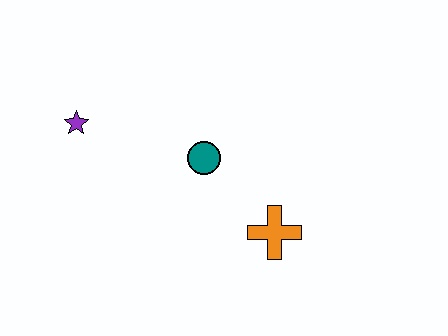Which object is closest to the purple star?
The teal circle is closest to the purple star.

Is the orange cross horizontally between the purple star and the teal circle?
No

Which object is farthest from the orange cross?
The purple star is farthest from the orange cross.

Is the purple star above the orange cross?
Yes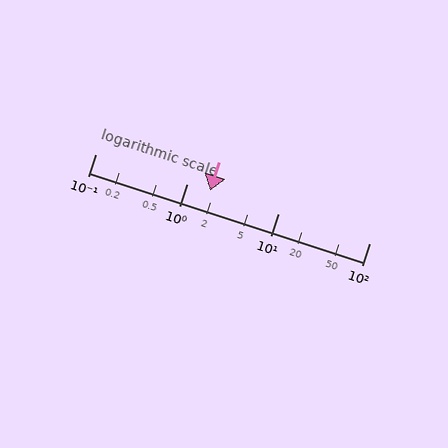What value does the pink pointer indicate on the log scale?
The pointer indicates approximately 1.8.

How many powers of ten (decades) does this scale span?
The scale spans 3 decades, from 0.1 to 100.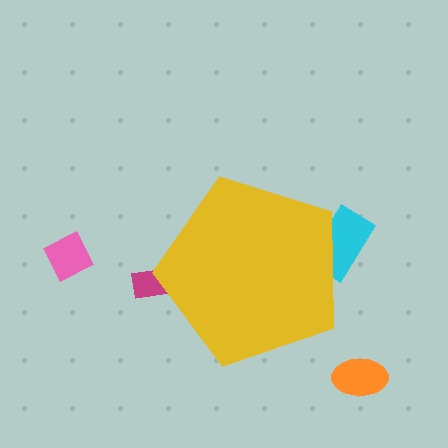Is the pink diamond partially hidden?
No, the pink diamond is fully visible.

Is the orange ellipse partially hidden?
No, the orange ellipse is fully visible.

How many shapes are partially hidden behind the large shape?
2 shapes are partially hidden.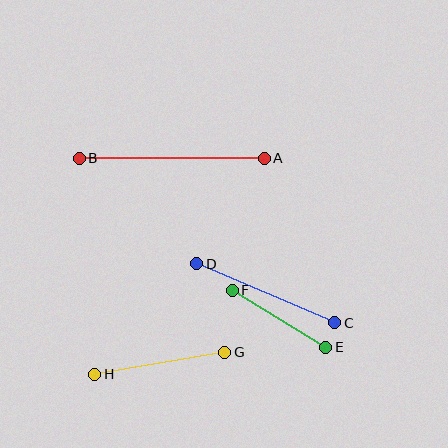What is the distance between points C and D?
The distance is approximately 150 pixels.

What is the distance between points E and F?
The distance is approximately 110 pixels.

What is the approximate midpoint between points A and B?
The midpoint is at approximately (172, 158) pixels.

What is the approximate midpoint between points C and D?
The midpoint is at approximately (266, 293) pixels.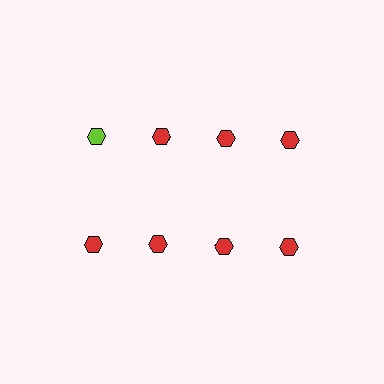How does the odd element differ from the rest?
It has a different color: lime instead of red.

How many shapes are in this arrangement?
There are 8 shapes arranged in a grid pattern.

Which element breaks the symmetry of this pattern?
The lime hexagon in the top row, leftmost column breaks the symmetry. All other shapes are red hexagons.